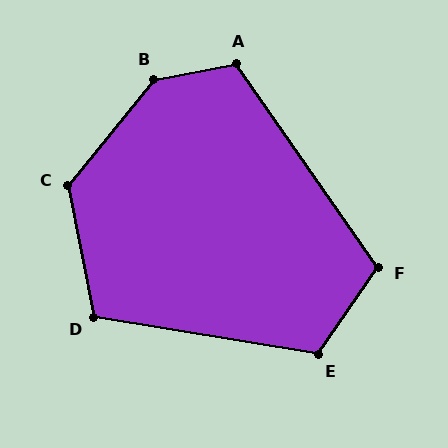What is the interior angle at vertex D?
Approximately 110 degrees (obtuse).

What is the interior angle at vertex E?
Approximately 116 degrees (obtuse).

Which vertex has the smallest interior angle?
F, at approximately 110 degrees.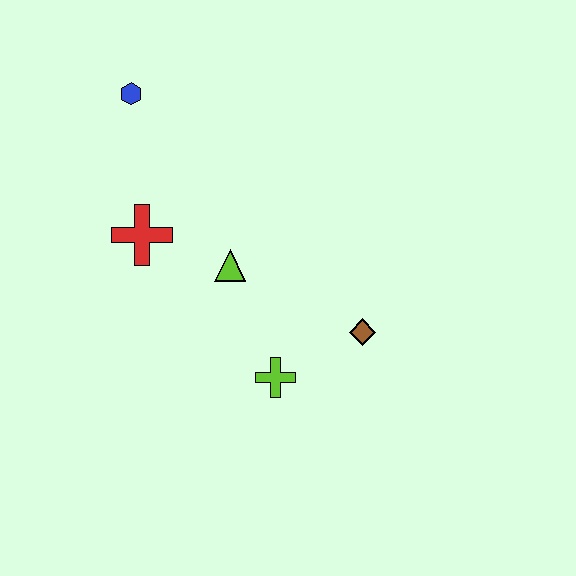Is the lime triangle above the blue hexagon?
No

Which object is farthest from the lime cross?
The blue hexagon is farthest from the lime cross.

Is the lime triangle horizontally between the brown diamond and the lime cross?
No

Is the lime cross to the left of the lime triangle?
No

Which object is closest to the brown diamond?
The lime cross is closest to the brown diamond.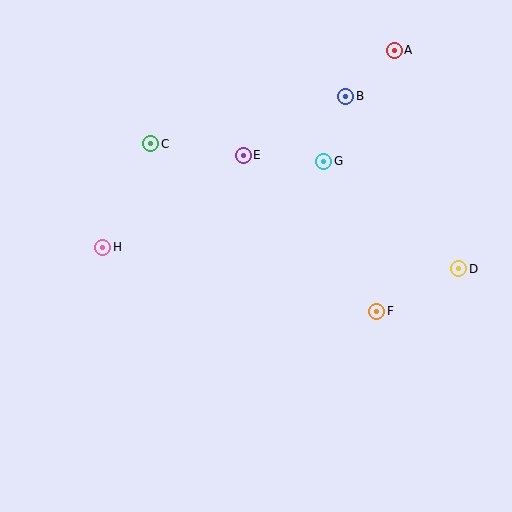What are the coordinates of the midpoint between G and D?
The midpoint between G and D is at (391, 215).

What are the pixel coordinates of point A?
Point A is at (394, 50).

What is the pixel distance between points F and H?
The distance between F and H is 281 pixels.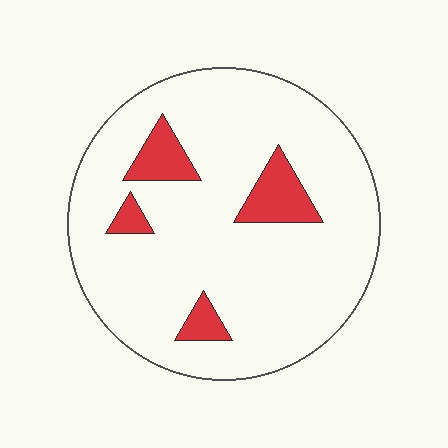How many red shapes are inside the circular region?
4.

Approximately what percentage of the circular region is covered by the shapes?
Approximately 10%.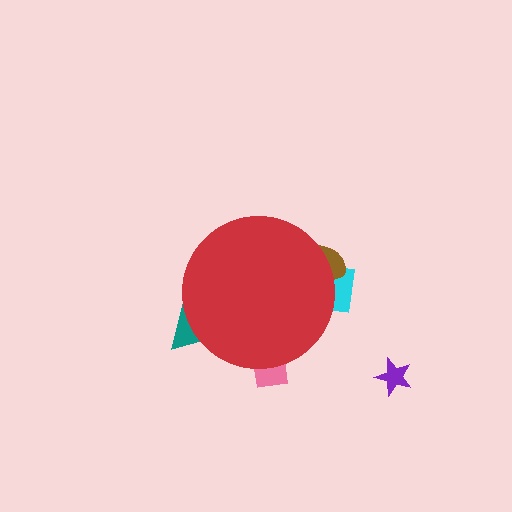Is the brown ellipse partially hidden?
Yes, the brown ellipse is partially hidden behind the red circle.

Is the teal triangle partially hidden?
Yes, the teal triangle is partially hidden behind the red circle.